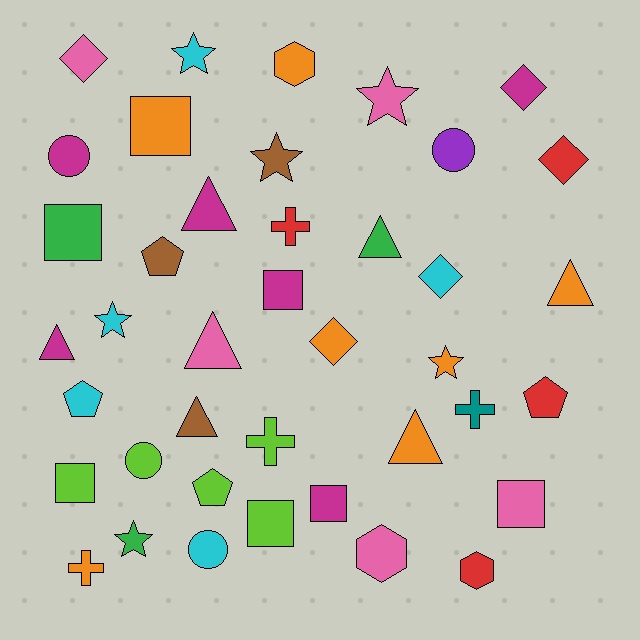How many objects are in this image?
There are 40 objects.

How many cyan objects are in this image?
There are 5 cyan objects.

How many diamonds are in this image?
There are 5 diamonds.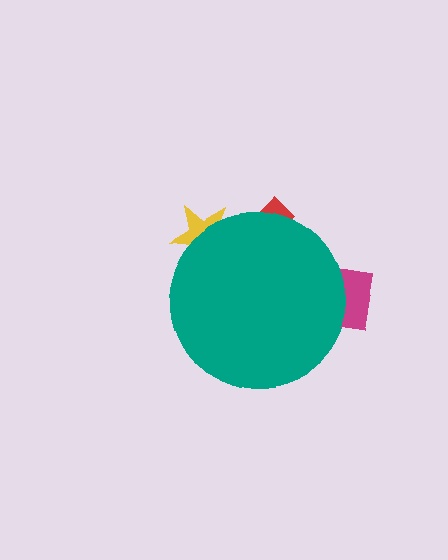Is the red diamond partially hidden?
Yes, the red diamond is partially hidden behind the teal circle.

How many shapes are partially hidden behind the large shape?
3 shapes are partially hidden.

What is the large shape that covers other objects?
A teal circle.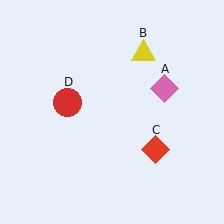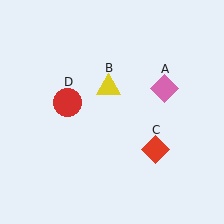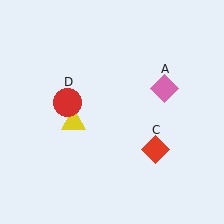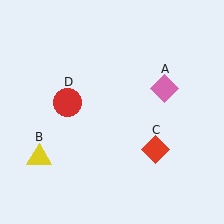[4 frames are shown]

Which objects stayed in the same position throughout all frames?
Pink diamond (object A) and red diamond (object C) and red circle (object D) remained stationary.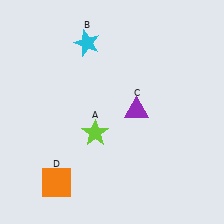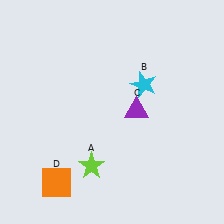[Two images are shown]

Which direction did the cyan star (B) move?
The cyan star (B) moved right.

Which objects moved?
The objects that moved are: the lime star (A), the cyan star (B).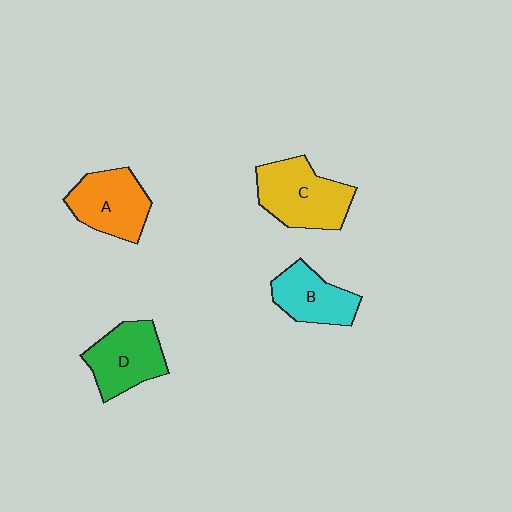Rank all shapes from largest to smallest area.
From largest to smallest: C (yellow), A (orange), D (green), B (cyan).